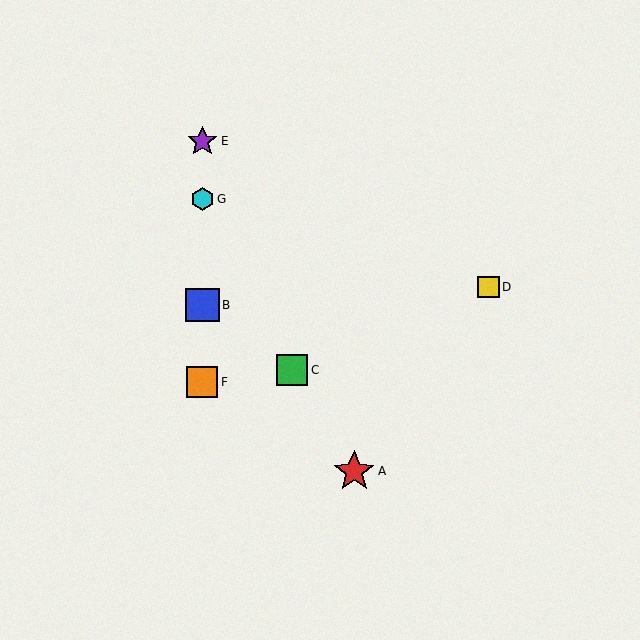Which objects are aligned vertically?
Objects B, E, F, G are aligned vertically.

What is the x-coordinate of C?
Object C is at x≈292.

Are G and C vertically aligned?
No, G is at x≈202 and C is at x≈292.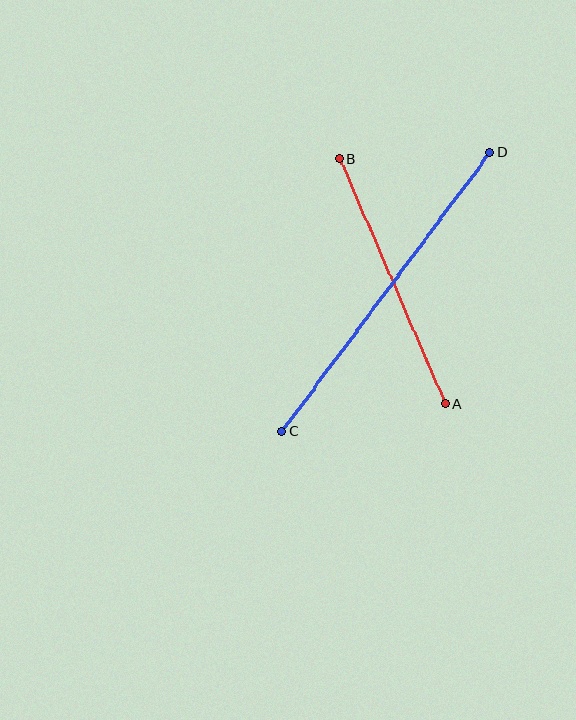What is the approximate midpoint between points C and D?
The midpoint is at approximately (386, 292) pixels.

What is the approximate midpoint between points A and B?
The midpoint is at approximately (392, 281) pixels.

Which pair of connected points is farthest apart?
Points C and D are farthest apart.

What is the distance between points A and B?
The distance is approximately 267 pixels.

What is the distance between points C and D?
The distance is approximately 348 pixels.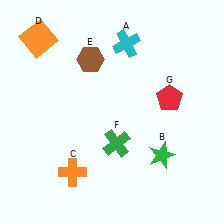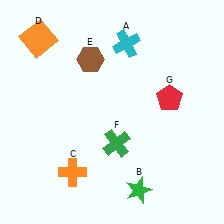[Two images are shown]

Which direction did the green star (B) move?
The green star (B) moved down.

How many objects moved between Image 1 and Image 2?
1 object moved between the two images.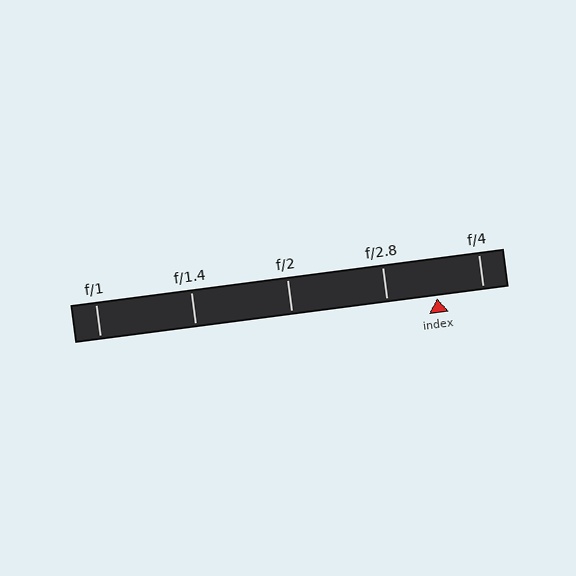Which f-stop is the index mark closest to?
The index mark is closest to f/4.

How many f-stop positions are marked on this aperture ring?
There are 5 f-stop positions marked.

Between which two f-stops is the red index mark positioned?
The index mark is between f/2.8 and f/4.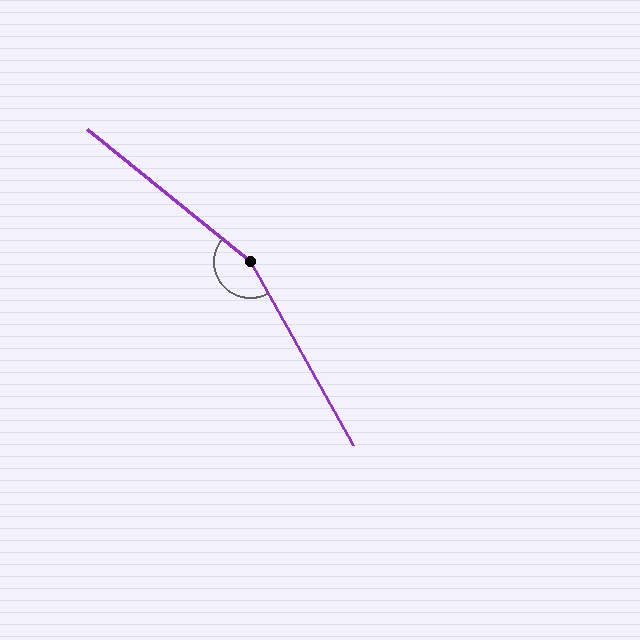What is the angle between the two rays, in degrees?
Approximately 158 degrees.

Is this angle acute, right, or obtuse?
It is obtuse.